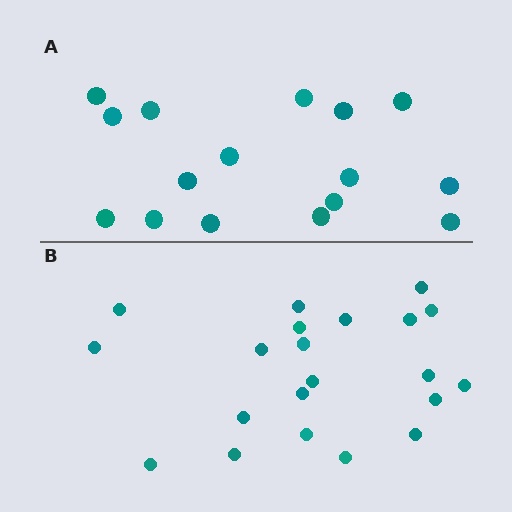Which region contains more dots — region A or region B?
Region B (the bottom region) has more dots.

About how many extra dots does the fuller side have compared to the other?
Region B has about 5 more dots than region A.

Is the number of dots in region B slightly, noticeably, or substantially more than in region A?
Region B has noticeably more, but not dramatically so. The ratio is roughly 1.3 to 1.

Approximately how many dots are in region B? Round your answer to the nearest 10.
About 20 dots. (The exact count is 21, which rounds to 20.)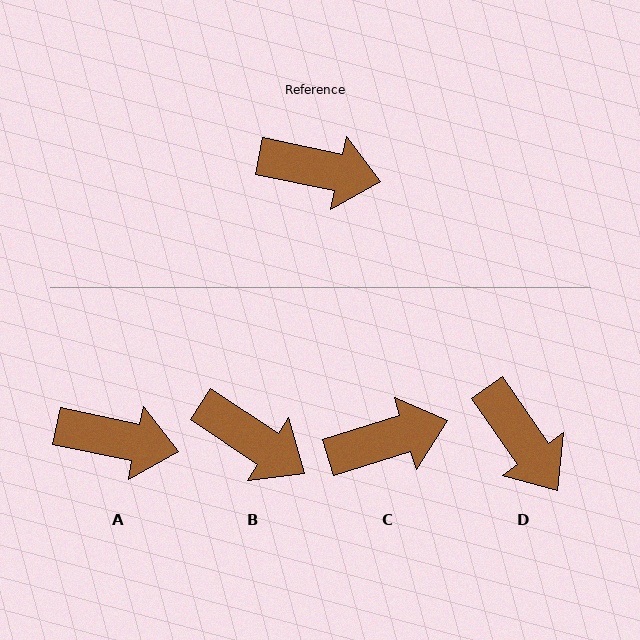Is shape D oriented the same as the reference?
No, it is off by about 43 degrees.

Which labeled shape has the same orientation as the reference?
A.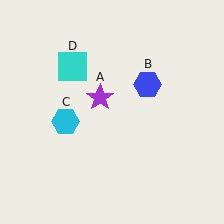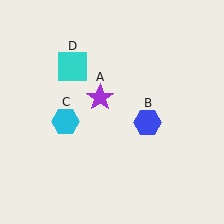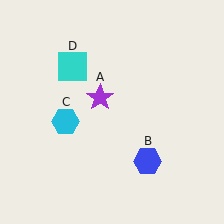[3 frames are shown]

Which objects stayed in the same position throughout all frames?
Purple star (object A) and cyan hexagon (object C) and cyan square (object D) remained stationary.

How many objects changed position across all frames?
1 object changed position: blue hexagon (object B).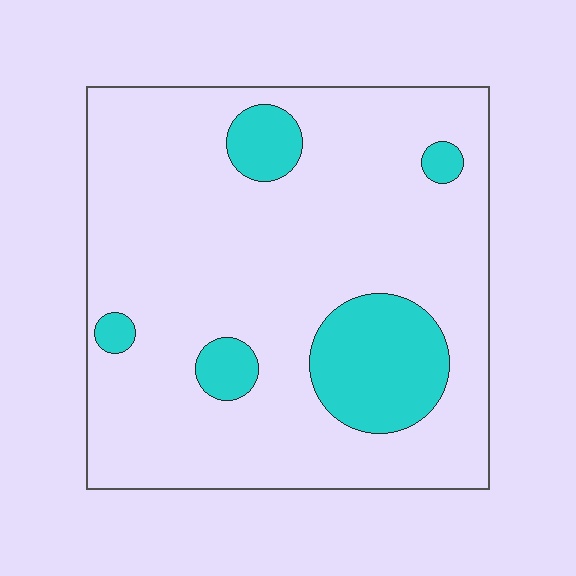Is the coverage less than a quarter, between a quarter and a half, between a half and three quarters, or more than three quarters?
Less than a quarter.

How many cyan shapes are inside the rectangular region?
5.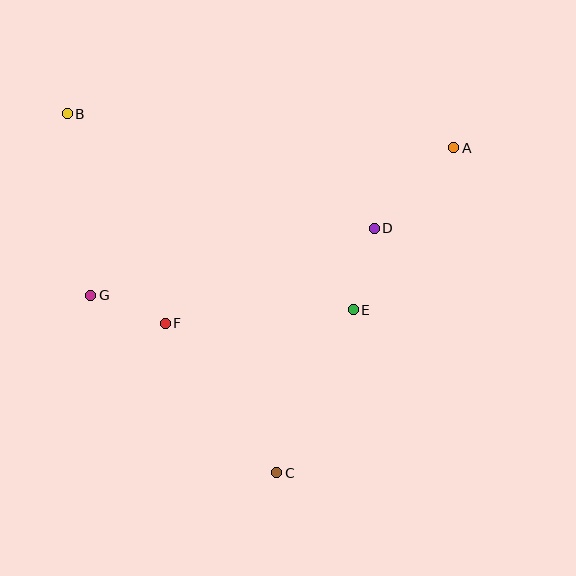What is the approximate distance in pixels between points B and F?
The distance between B and F is approximately 231 pixels.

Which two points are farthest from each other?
Points B and C are farthest from each other.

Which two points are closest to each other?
Points F and G are closest to each other.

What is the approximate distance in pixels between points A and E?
The distance between A and E is approximately 191 pixels.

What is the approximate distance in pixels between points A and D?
The distance between A and D is approximately 113 pixels.